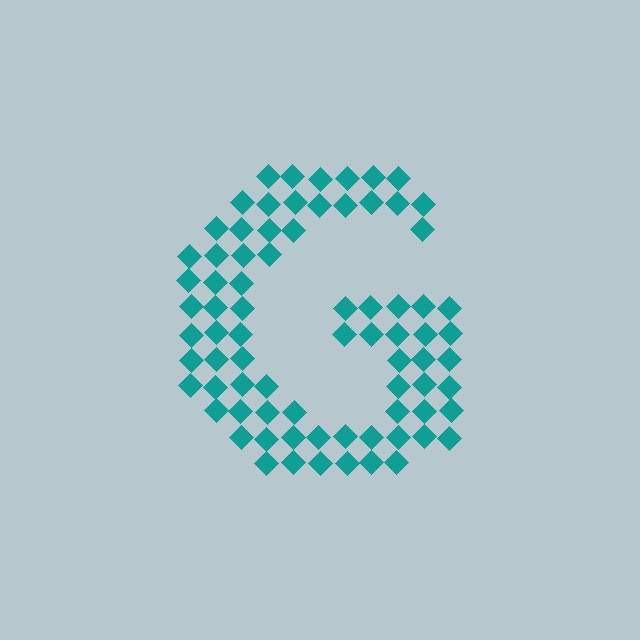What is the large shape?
The large shape is the letter G.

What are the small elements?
The small elements are diamonds.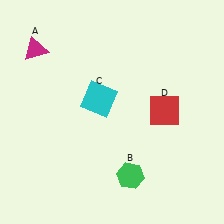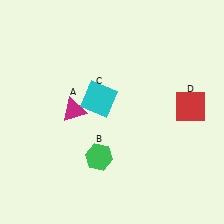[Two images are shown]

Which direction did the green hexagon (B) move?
The green hexagon (B) moved left.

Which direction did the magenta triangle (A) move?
The magenta triangle (A) moved down.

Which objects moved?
The objects that moved are: the magenta triangle (A), the green hexagon (B), the red square (D).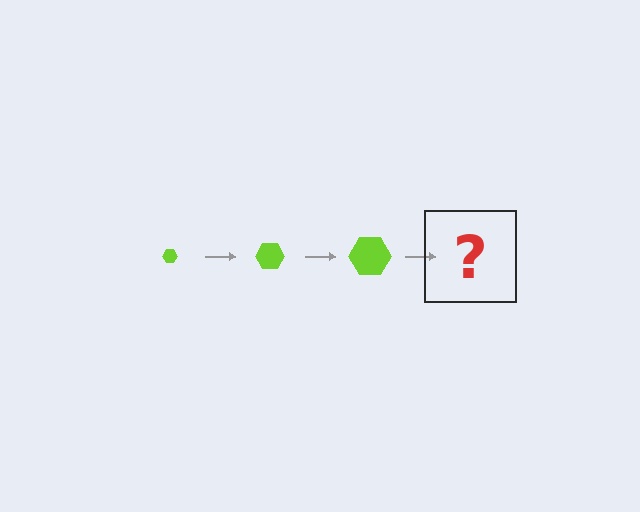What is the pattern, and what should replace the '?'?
The pattern is that the hexagon gets progressively larger each step. The '?' should be a lime hexagon, larger than the previous one.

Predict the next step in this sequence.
The next step is a lime hexagon, larger than the previous one.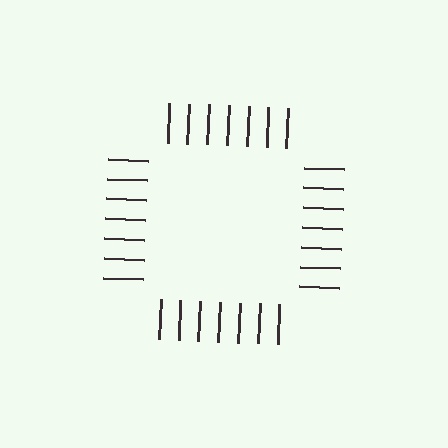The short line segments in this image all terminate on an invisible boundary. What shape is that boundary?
An illusory square — the line segments terminate on its edges but no continuous stroke is drawn.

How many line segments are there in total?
28 — 7 along each of the 4 edges.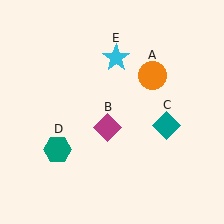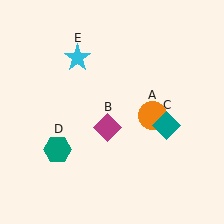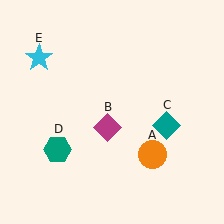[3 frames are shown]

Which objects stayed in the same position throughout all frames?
Magenta diamond (object B) and teal diamond (object C) and teal hexagon (object D) remained stationary.